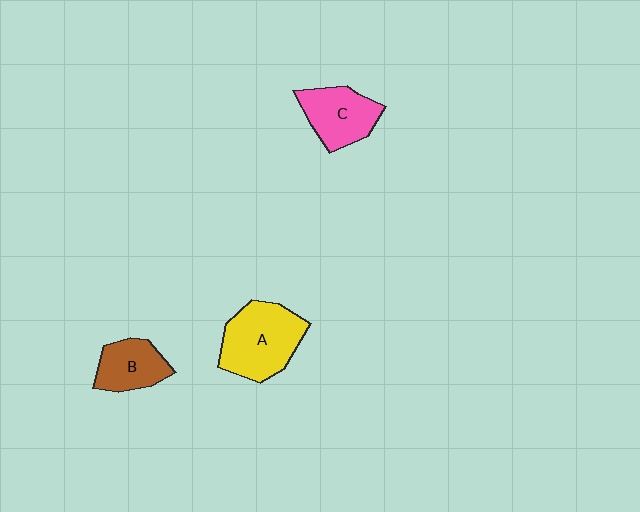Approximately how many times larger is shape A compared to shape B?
Approximately 1.6 times.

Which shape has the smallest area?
Shape B (brown).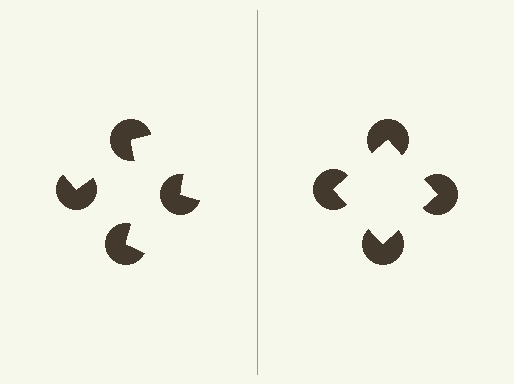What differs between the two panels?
The pac-man discs are positioned identically on both sides; only the wedge orientations differ. On the right they align to a square; on the left they are misaligned.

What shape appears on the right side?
An illusory square.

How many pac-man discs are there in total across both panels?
8 — 4 on each side.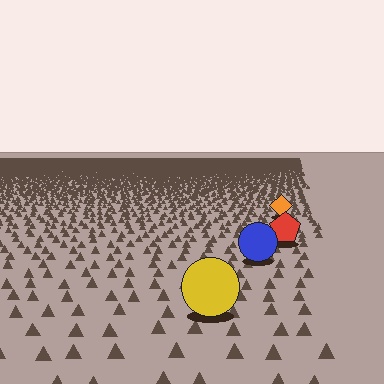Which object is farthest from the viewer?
The orange diamond is farthest from the viewer. It appears smaller and the ground texture around it is denser.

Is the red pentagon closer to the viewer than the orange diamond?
Yes. The red pentagon is closer — you can tell from the texture gradient: the ground texture is coarser near it.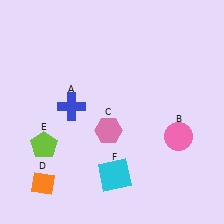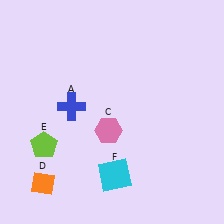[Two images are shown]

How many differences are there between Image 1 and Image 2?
There is 1 difference between the two images.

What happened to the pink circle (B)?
The pink circle (B) was removed in Image 2. It was in the bottom-right area of Image 1.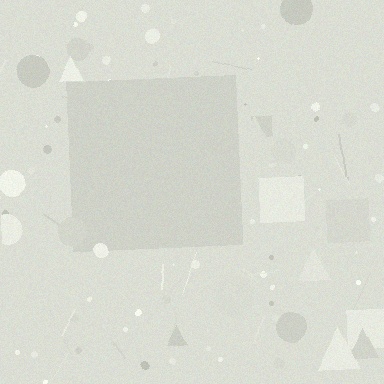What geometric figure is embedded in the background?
A square is embedded in the background.